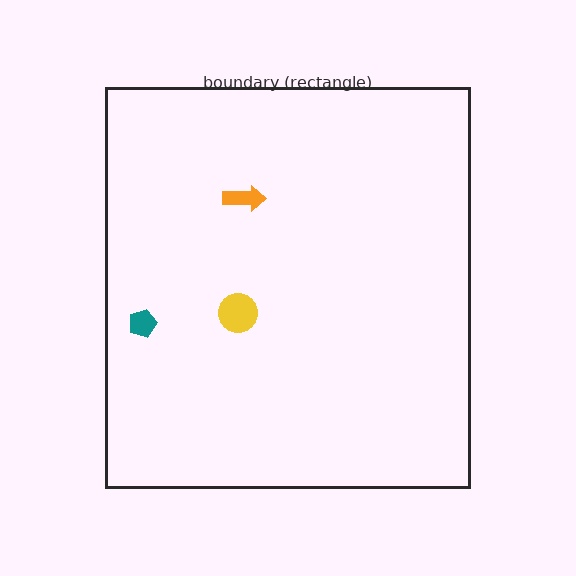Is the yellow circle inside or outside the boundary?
Inside.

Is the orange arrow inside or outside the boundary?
Inside.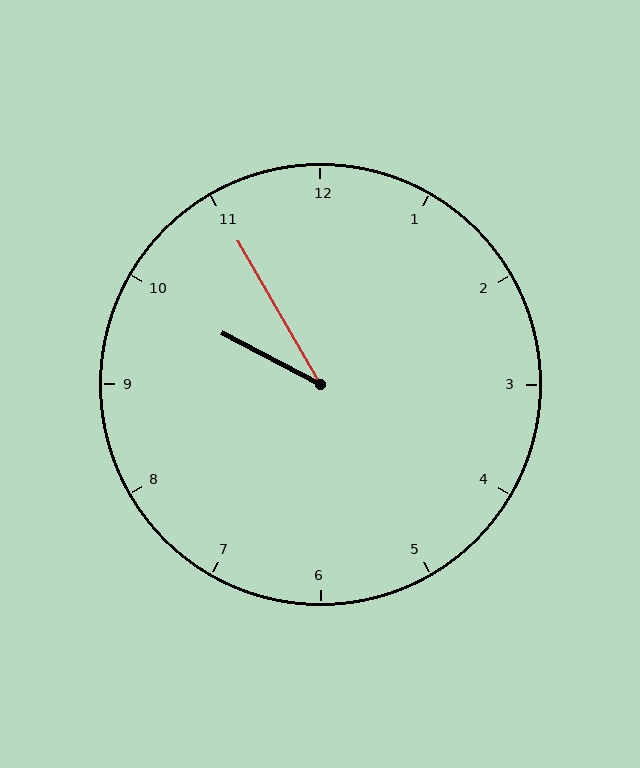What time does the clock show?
9:55.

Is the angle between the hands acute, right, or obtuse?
It is acute.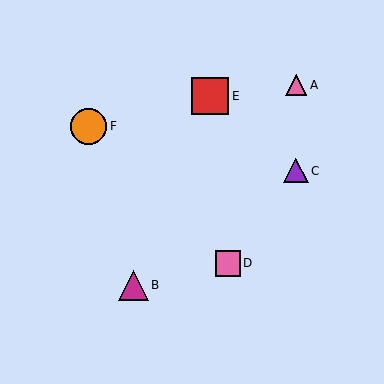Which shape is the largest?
The red square (labeled E) is the largest.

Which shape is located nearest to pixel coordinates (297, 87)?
The pink triangle (labeled A) at (296, 85) is nearest to that location.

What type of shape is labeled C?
Shape C is a purple triangle.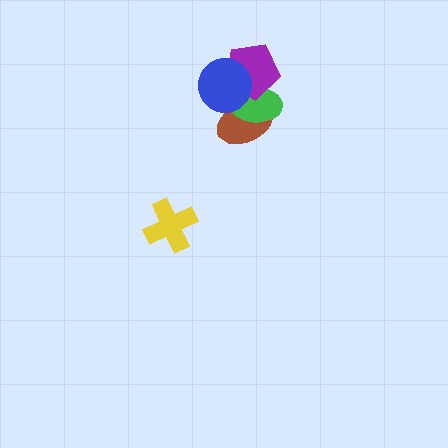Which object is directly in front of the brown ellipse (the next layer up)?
The green ellipse is directly in front of the brown ellipse.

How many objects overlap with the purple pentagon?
3 objects overlap with the purple pentagon.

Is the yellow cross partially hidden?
No, no other shape covers it.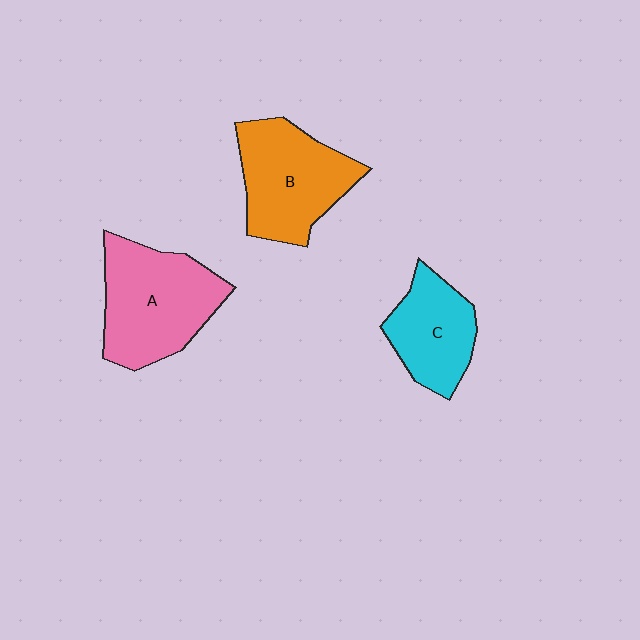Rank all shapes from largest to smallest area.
From largest to smallest: A (pink), B (orange), C (cyan).